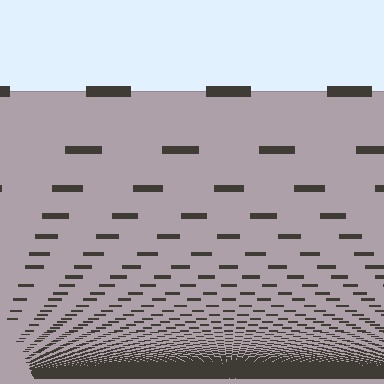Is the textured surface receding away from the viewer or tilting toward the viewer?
The surface appears to tilt toward the viewer. Texture elements get larger and sparser toward the top.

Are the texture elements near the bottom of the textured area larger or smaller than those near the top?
Smaller. The gradient is inverted — elements near the bottom are smaller and denser.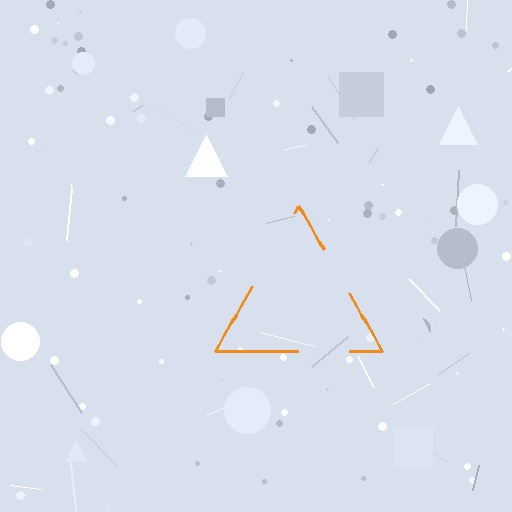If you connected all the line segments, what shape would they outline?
They would outline a triangle.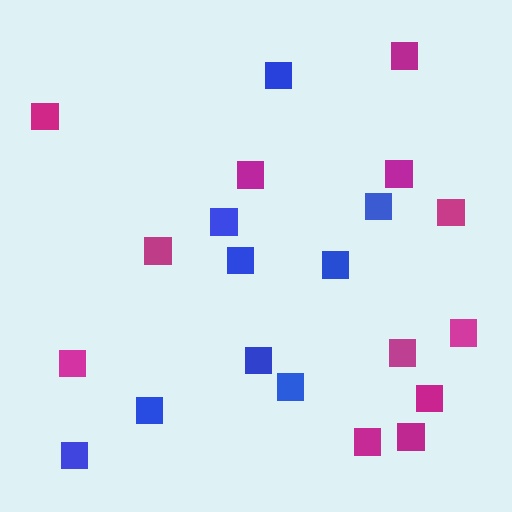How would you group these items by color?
There are 2 groups: one group of blue squares (9) and one group of magenta squares (12).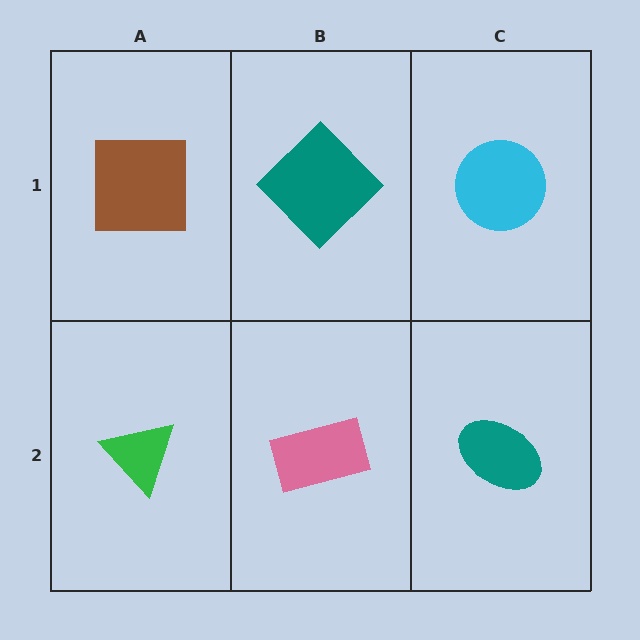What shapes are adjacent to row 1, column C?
A teal ellipse (row 2, column C), a teal diamond (row 1, column B).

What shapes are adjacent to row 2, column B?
A teal diamond (row 1, column B), a green triangle (row 2, column A), a teal ellipse (row 2, column C).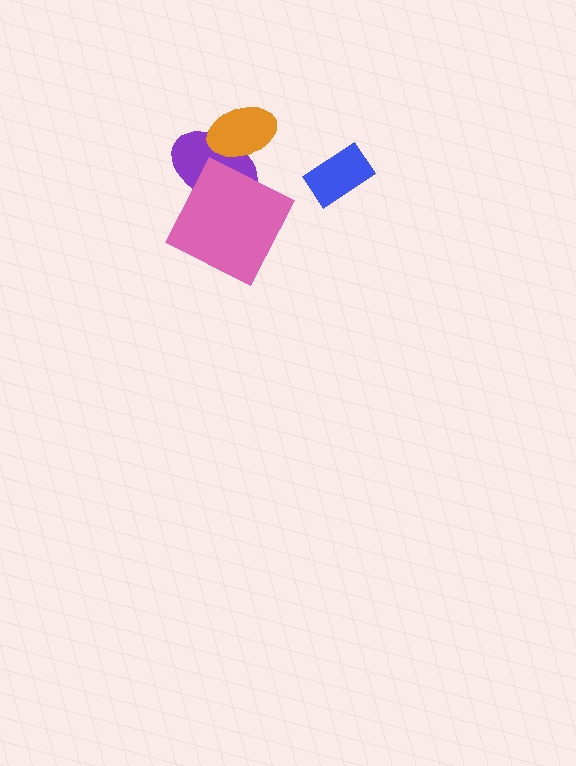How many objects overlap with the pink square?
1 object overlaps with the pink square.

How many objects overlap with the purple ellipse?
2 objects overlap with the purple ellipse.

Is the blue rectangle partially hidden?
No, no other shape covers it.